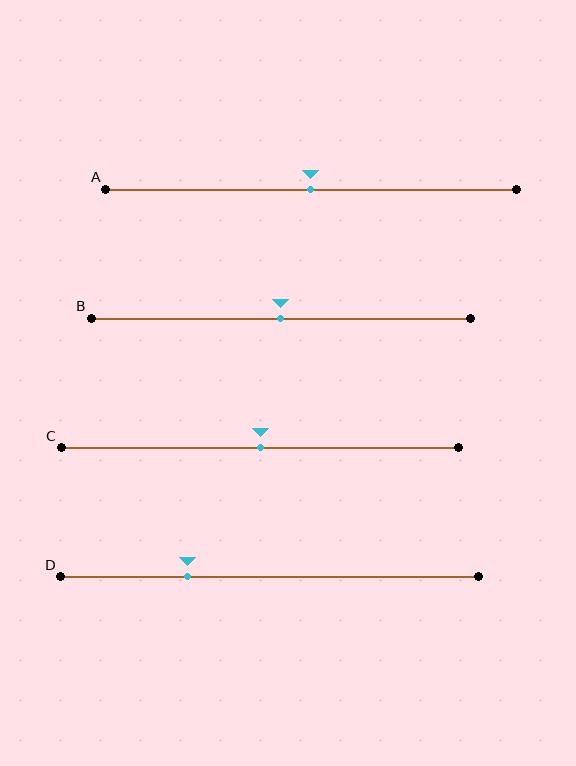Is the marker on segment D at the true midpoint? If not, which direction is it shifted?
No, the marker on segment D is shifted to the left by about 20% of the segment length.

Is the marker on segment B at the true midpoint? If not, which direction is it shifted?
Yes, the marker on segment B is at the true midpoint.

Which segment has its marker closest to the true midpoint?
Segment A has its marker closest to the true midpoint.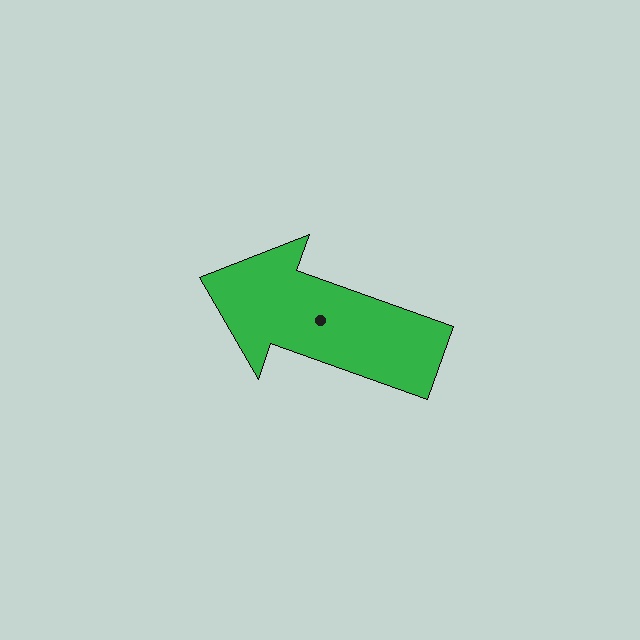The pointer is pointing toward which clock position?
Roughly 10 o'clock.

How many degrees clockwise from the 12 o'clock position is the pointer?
Approximately 290 degrees.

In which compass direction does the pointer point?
West.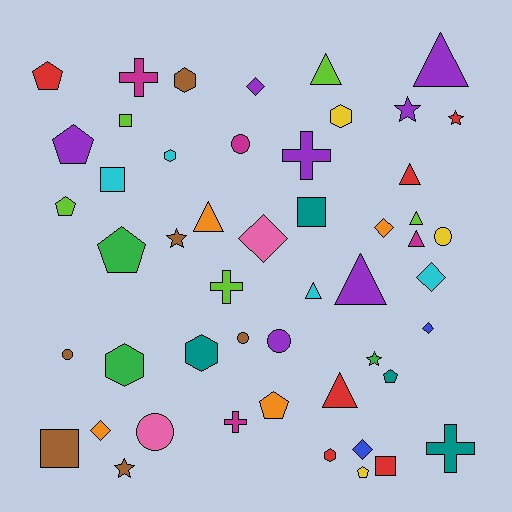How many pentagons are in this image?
There are 7 pentagons.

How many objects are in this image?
There are 50 objects.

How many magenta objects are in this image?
There are 4 magenta objects.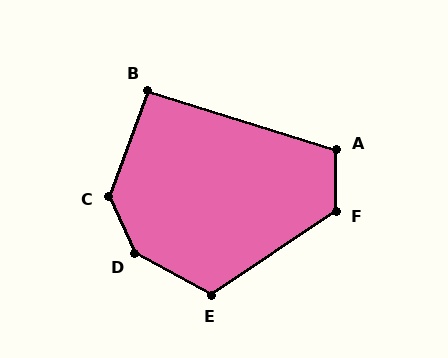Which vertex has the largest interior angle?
D, at approximately 142 degrees.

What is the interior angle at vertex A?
Approximately 107 degrees (obtuse).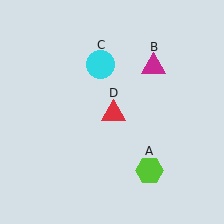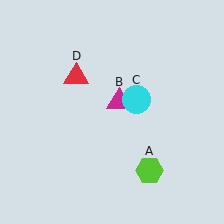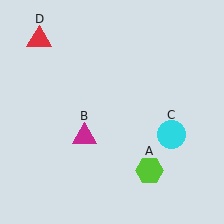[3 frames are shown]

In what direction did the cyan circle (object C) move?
The cyan circle (object C) moved down and to the right.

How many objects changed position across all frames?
3 objects changed position: magenta triangle (object B), cyan circle (object C), red triangle (object D).